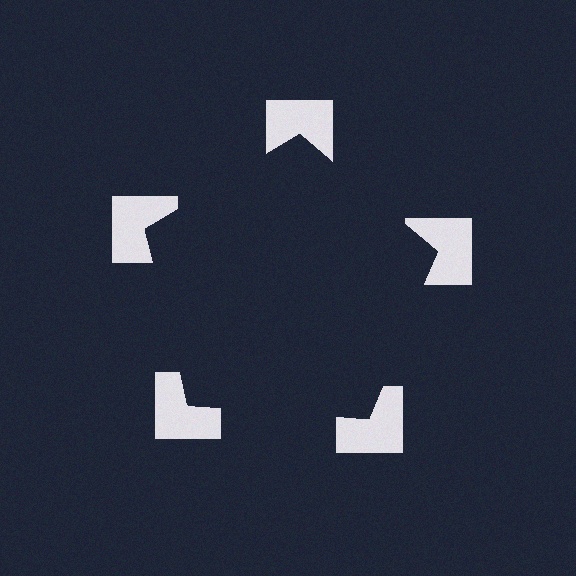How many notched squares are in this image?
There are 5 — one at each vertex of the illusory pentagon.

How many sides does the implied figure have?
5 sides.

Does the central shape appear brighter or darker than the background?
It typically appears slightly darker than the background, even though no actual brightness change is drawn.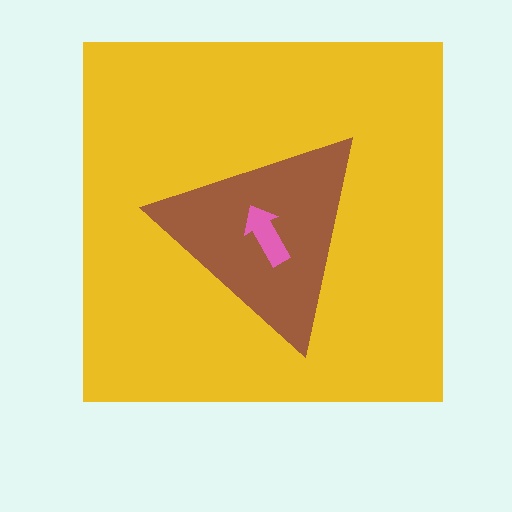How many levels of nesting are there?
3.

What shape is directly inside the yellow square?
The brown triangle.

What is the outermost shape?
The yellow square.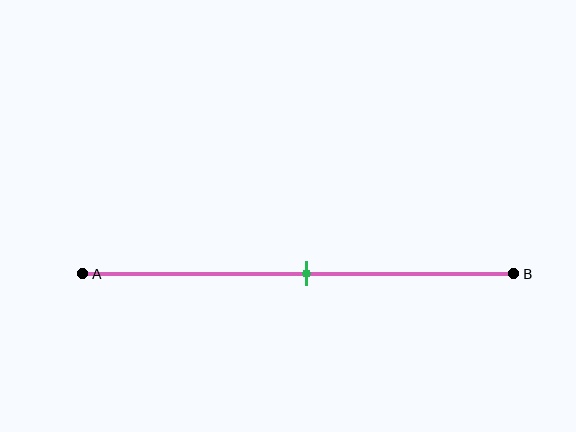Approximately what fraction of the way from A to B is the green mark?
The green mark is approximately 50% of the way from A to B.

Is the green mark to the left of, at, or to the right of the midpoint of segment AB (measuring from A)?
The green mark is approximately at the midpoint of segment AB.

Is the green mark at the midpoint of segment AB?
Yes, the mark is approximately at the midpoint.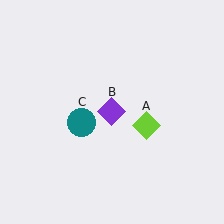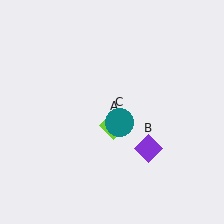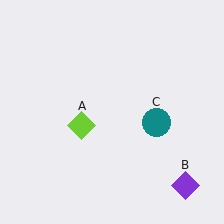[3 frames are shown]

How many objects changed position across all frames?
3 objects changed position: lime diamond (object A), purple diamond (object B), teal circle (object C).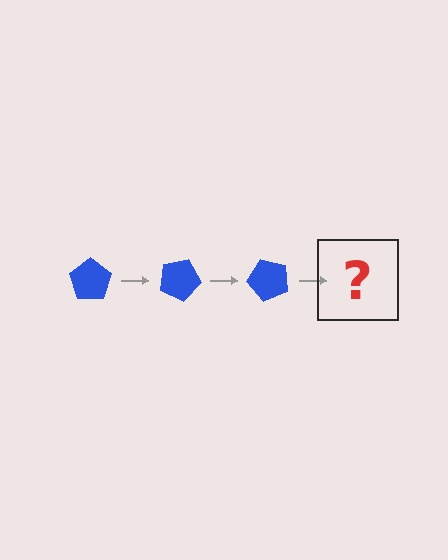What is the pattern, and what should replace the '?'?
The pattern is that the pentagon rotates 25 degrees each step. The '?' should be a blue pentagon rotated 75 degrees.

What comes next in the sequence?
The next element should be a blue pentagon rotated 75 degrees.